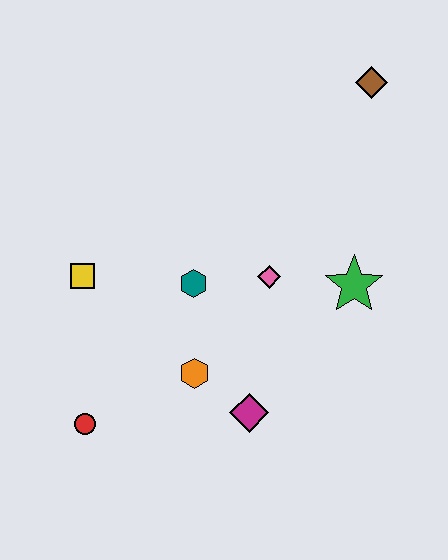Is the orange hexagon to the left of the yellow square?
No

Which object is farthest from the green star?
The red circle is farthest from the green star.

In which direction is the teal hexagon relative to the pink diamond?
The teal hexagon is to the left of the pink diamond.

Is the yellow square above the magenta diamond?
Yes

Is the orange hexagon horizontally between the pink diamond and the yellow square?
Yes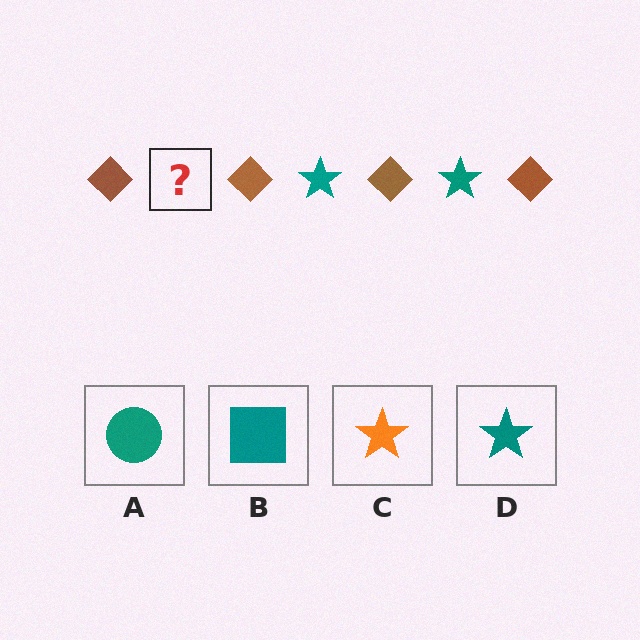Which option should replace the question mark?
Option D.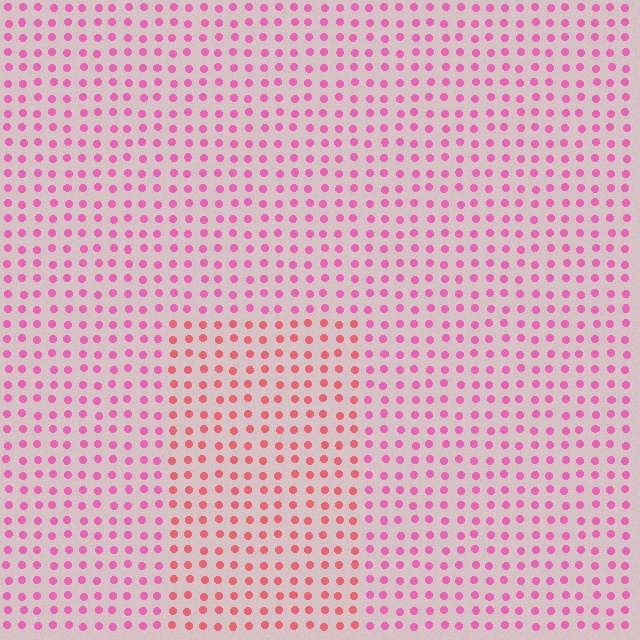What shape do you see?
I see a rectangle.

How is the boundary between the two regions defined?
The boundary is defined purely by a slight shift in hue (about 30 degrees). Spacing, size, and orientation are identical on both sides.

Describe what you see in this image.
The image is filled with small pink elements in a uniform arrangement. A rectangle-shaped region is visible where the elements are tinted to a slightly different hue, forming a subtle color boundary.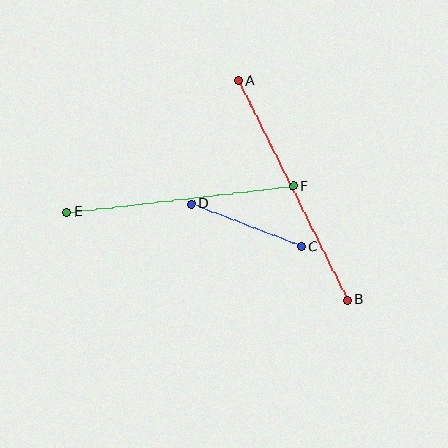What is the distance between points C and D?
The distance is approximately 119 pixels.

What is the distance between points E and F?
The distance is approximately 228 pixels.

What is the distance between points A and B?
The distance is approximately 245 pixels.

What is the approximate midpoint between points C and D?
The midpoint is at approximately (246, 225) pixels.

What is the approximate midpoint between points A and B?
The midpoint is at approximately (293, 191) pixels.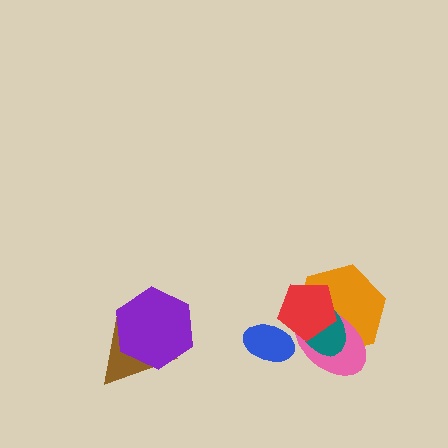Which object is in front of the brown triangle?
The purple hexagon is in front of the brown triangle.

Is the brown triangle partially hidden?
Yes, it is partially covered by another shape.